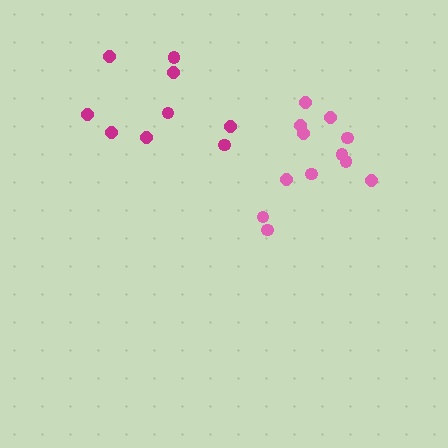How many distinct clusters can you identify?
There are 2 distinct clusters.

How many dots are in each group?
Group 1: 12 dots, Group 2: 9 dots (21 total).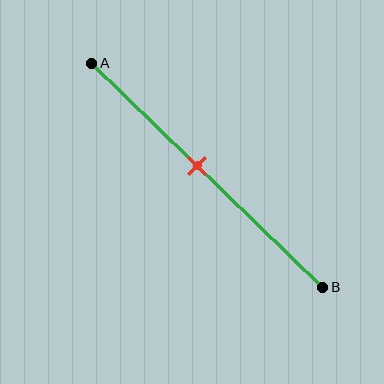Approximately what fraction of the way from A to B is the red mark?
The red mark is approximately 45% of the way from A to B.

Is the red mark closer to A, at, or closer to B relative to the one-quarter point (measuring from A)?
The red mark is closer to point B than the one-quarter point of segment AB.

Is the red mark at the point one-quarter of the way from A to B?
No, the mark is at about 45% from A, not at the 25% one-quarter point.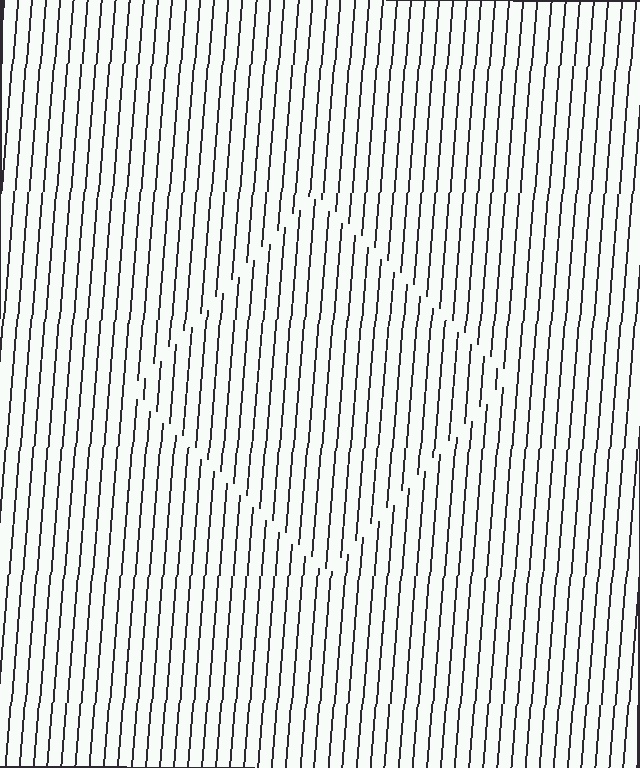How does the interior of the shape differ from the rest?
The interior of the shape contains the same grating, shifted by half a period — the contour is defined by the phase discontinuity where line-ends from the inner and outer gratings abut.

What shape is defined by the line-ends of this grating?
An illusory square. The interior of the shape contains the same grating, shifted by half a period — the contour is defined by the phase discontinuity where line-ends from the inner and outer gratings abut.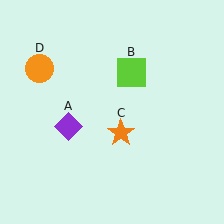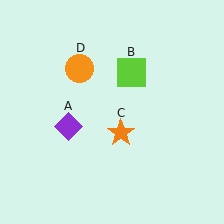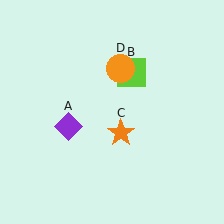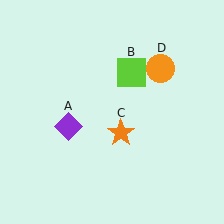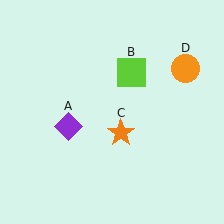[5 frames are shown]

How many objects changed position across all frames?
1 object changed position: orange circle (object D).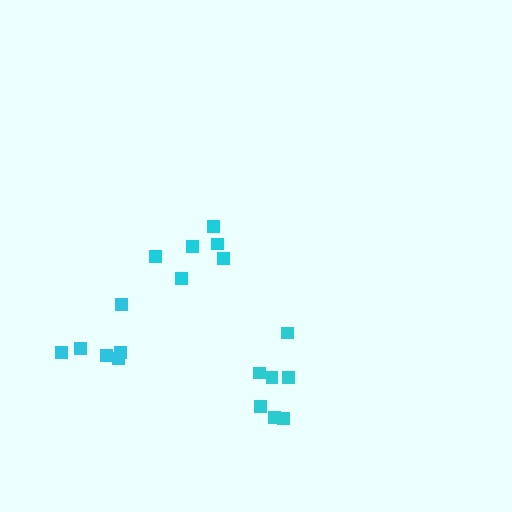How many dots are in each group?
Group 1: 7 dots, Group 2: 6 dots, Group 3: 6 dots (19 total).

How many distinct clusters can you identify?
There are 3 distinct clusters.